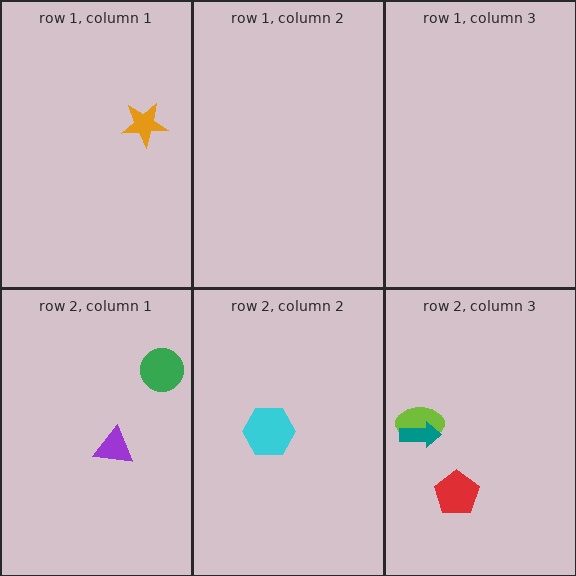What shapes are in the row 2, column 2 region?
The cyan hexagon.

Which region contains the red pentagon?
The row 2, column 3 region.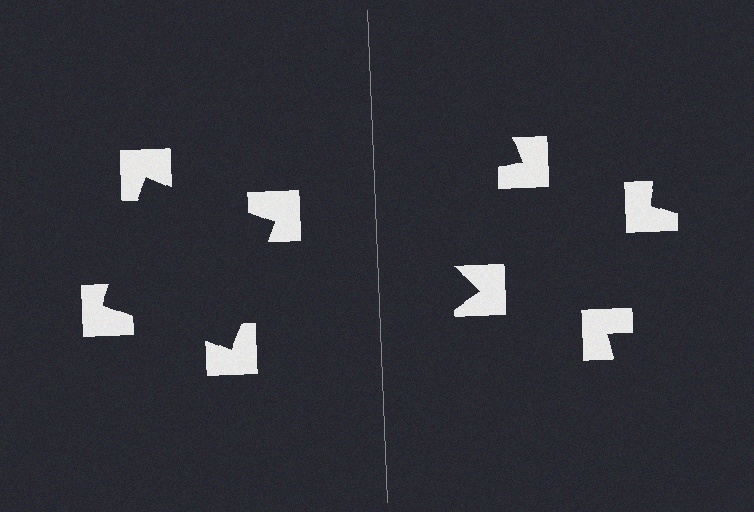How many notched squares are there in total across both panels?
8 — 4 on each side.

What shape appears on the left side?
An illusory square.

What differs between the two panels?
The notched squares are positioned identically on both sides; only the wedge orientations differ. On the left they align to a square; on the right they are misaligned.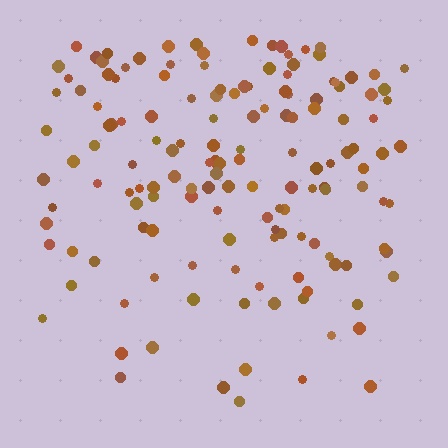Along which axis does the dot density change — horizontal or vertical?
Vertical.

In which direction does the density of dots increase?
From bottom to top, with the top side densest.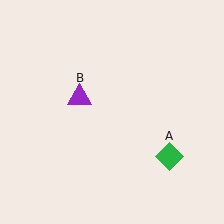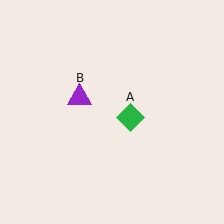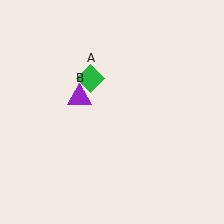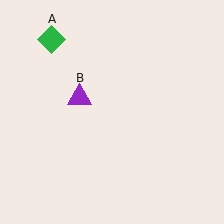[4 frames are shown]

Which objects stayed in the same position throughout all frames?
Purple triangle (object B) remained stationary.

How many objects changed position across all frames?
1 object changed position: green diamond (object A).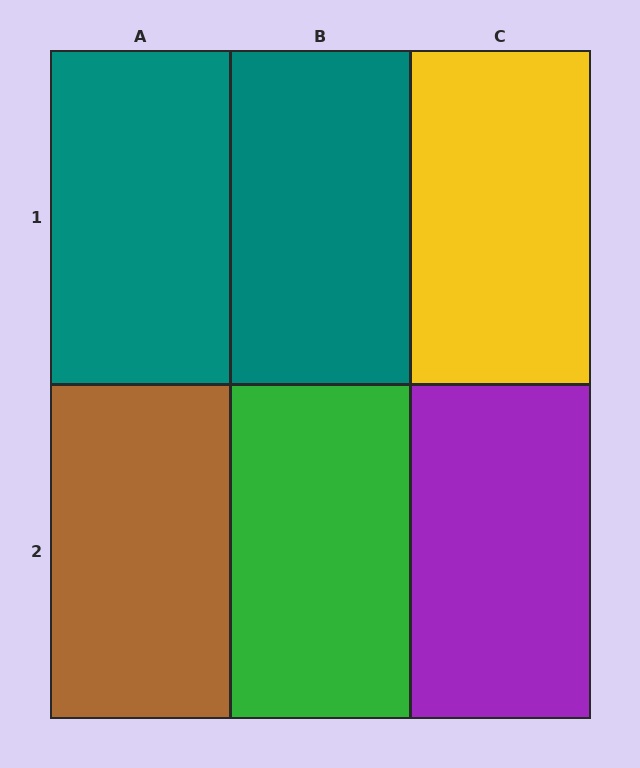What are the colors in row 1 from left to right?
Teal, teal, yellow.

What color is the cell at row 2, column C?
Purple.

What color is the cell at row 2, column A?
Brown.